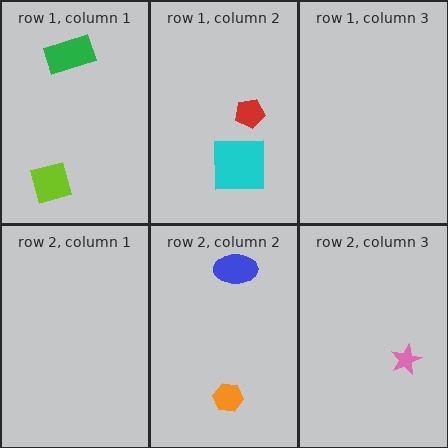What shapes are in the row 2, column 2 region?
The orange hexagon, the blue ellipse.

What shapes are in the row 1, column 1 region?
The lime square, the green rectangle.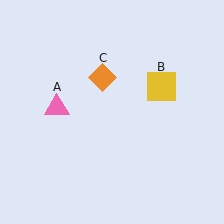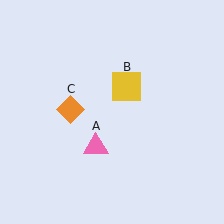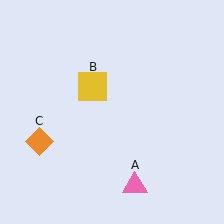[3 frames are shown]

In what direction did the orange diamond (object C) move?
The orange diamond (object C) moved down and to the left.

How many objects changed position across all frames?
3 objects changed position: pink triangle (object A), yellow square (object B), orange diamond (object C).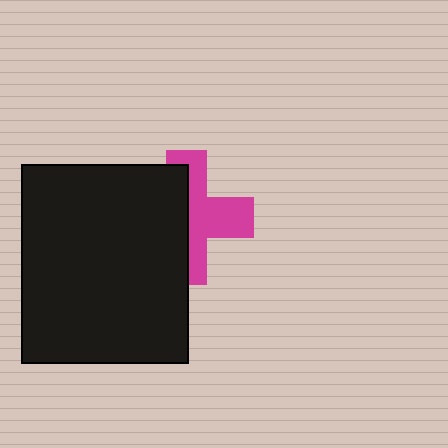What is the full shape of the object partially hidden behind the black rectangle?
The partially hidden object is a magenta cross.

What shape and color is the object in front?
The object in front is a black rectangle.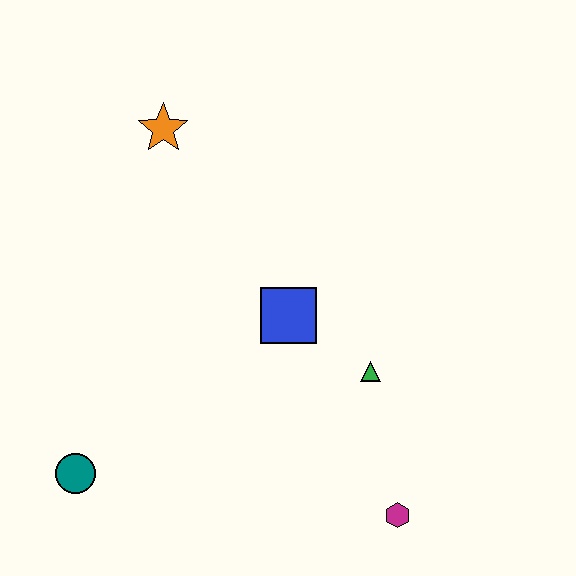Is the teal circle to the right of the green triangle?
No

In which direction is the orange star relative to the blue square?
The orange star is above the blue square.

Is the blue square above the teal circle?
Yes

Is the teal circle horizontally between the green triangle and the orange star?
No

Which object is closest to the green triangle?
The blue square is closest to the green triangle.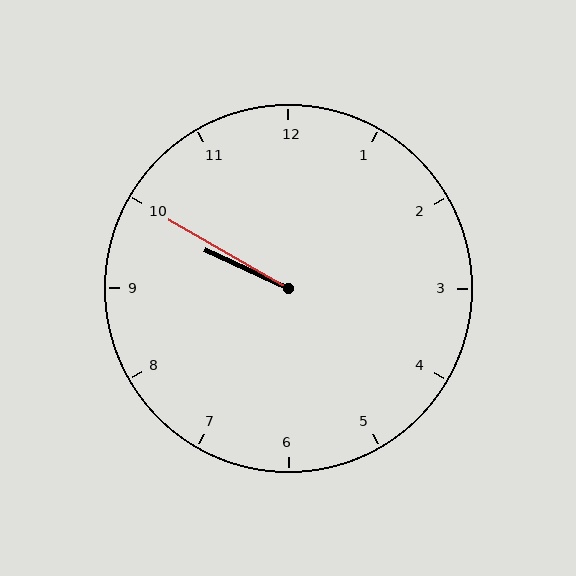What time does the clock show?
9:50.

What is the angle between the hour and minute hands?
Approximately 5 degrees.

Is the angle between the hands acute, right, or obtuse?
It is acute.